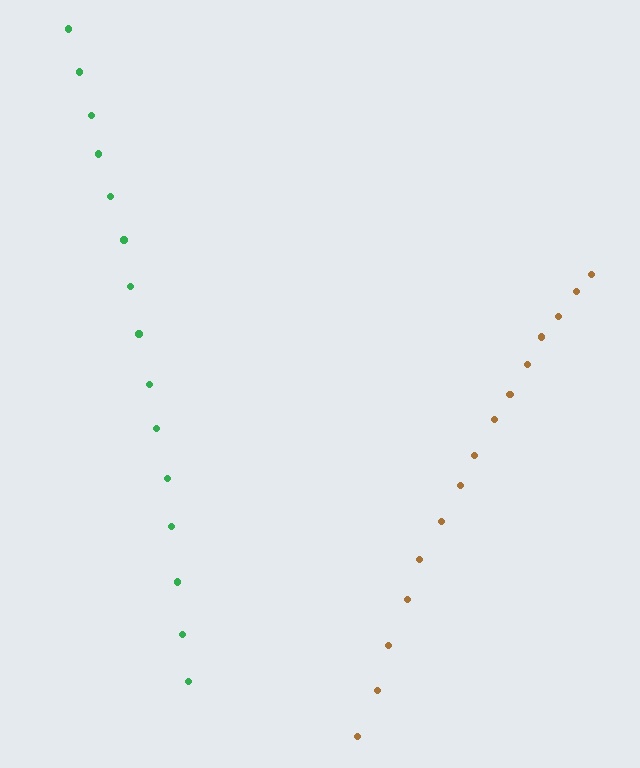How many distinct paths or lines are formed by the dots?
There are 2 distinct paths.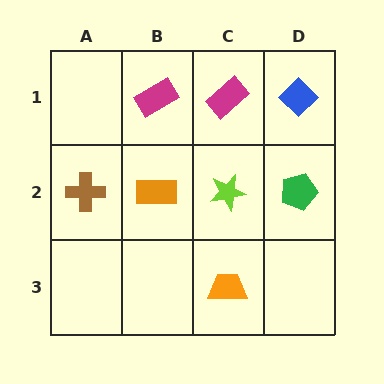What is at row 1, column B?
A magenta rectangle.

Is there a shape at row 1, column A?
No, that cell is empty.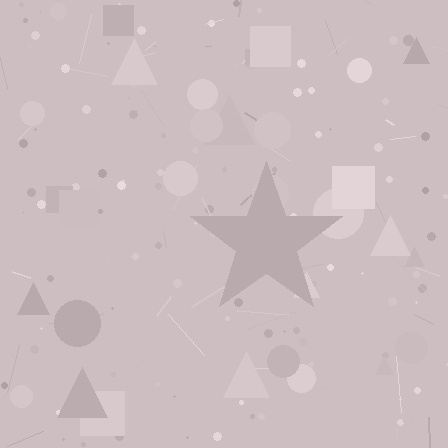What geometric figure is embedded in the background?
A star is embedded in the background.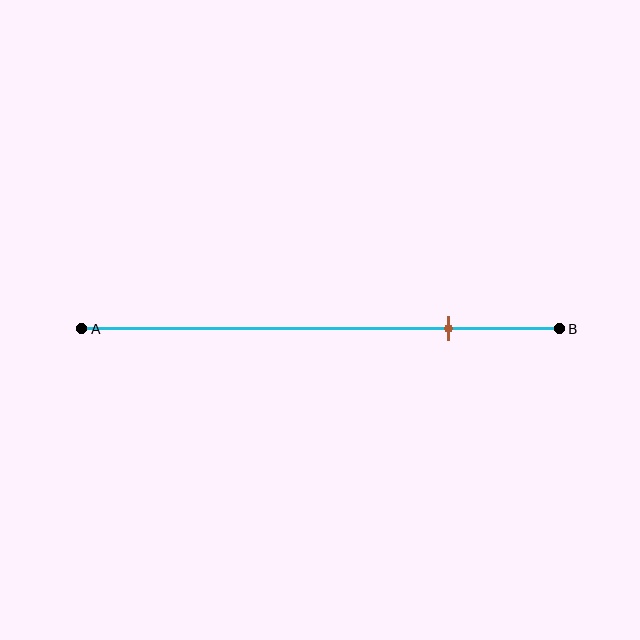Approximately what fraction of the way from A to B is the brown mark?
The brown mark is approximately 75% of the way from A to B.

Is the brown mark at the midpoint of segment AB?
No, the mark is at about 75% from A, not at the 50% midpoint.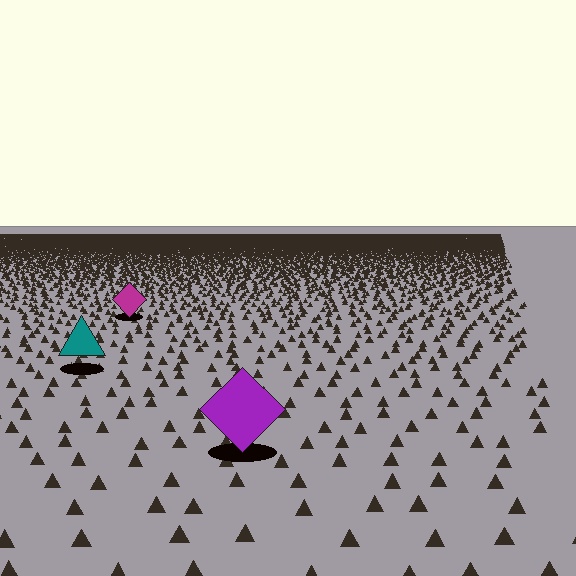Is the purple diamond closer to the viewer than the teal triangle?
Yes. The purple diamond is closer — you can tell from the texture gradient: the ground texture is coarser near it.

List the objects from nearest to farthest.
From nearest to farthest: the purple diamond, the teal triangle, the magenta diamond.